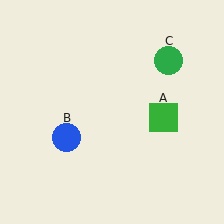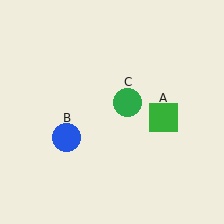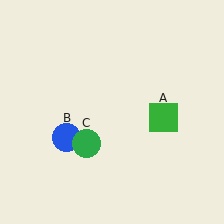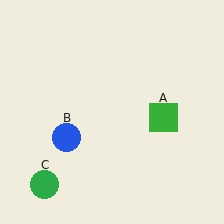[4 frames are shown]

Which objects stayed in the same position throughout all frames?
Green square (object A) and blue circle (object B) remained stationary.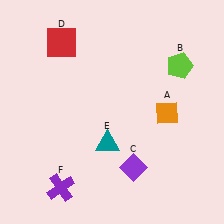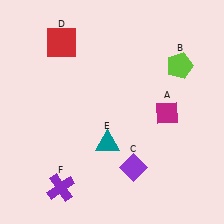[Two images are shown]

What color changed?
The diamond (A) changed from orange in Image 1 to magenta in Image 2.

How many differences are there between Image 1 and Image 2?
There is 1 difference between the two images.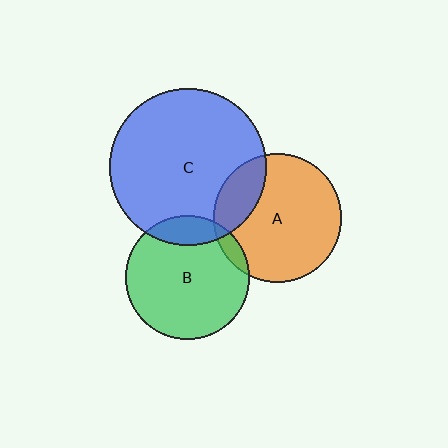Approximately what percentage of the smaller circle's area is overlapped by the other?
Approximately 20%.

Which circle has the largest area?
Circle C (blue).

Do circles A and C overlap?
Yes.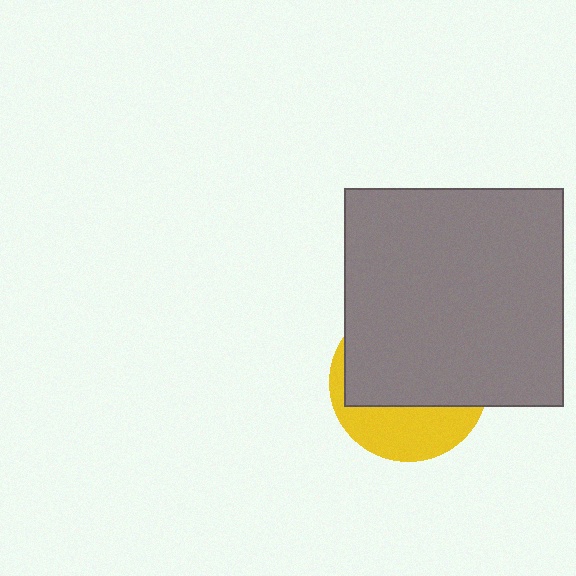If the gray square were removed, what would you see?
You would see the complete yellow circle.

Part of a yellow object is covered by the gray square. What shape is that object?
It is a circle.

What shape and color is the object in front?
The object in front is a gray square.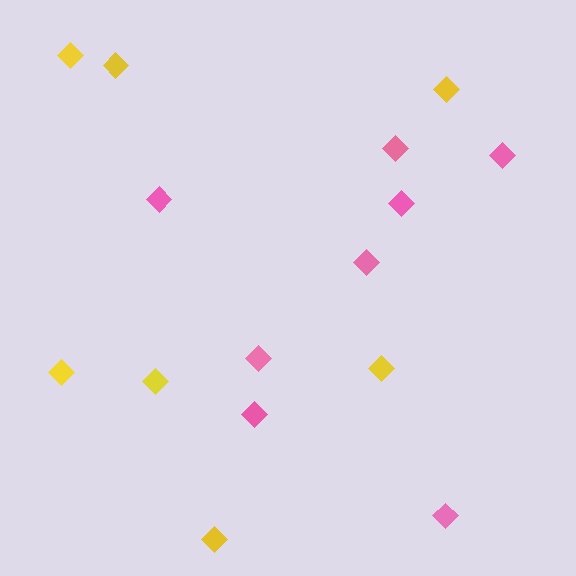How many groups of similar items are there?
There are 2 groups: one group of pink diamonds (8) and one group of yellow diamonds (7).